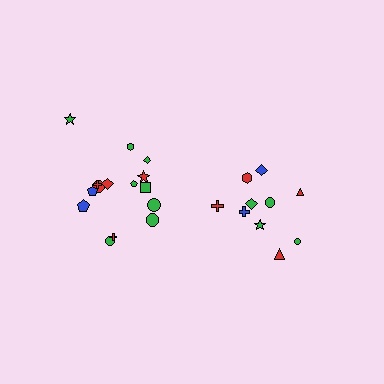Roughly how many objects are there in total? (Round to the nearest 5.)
Roughly 25 objects in total.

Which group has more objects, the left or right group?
The left group.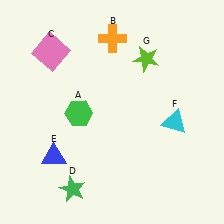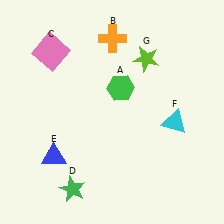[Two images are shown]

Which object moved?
The green hexagon (A) moved right.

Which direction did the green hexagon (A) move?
The green hexagon (A) moved right.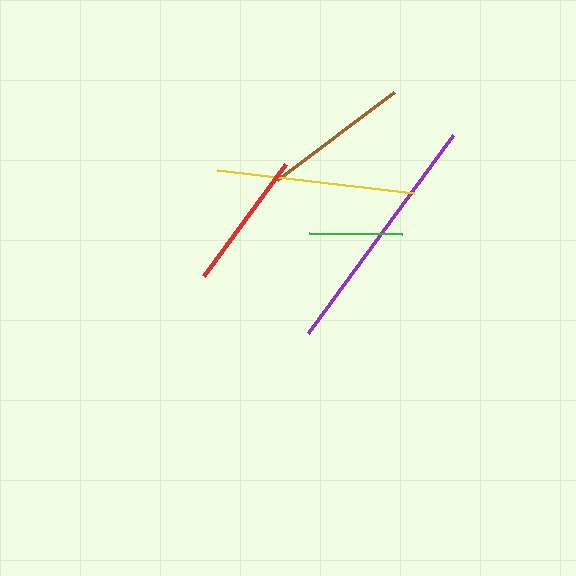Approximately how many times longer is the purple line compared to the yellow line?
The purple line is approximately 1.2 times the length of the yellow line.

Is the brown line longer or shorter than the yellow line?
The yellow line is longer than the brown line.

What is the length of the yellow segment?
The yellow segment is approximately 198 pixels long.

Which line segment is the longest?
The purple line is the longest at approximately 245 pixels.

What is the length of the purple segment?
The purple segment is approximately 245 pixels long.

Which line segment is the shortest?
The green line is the shortest at approximately 93 pixels.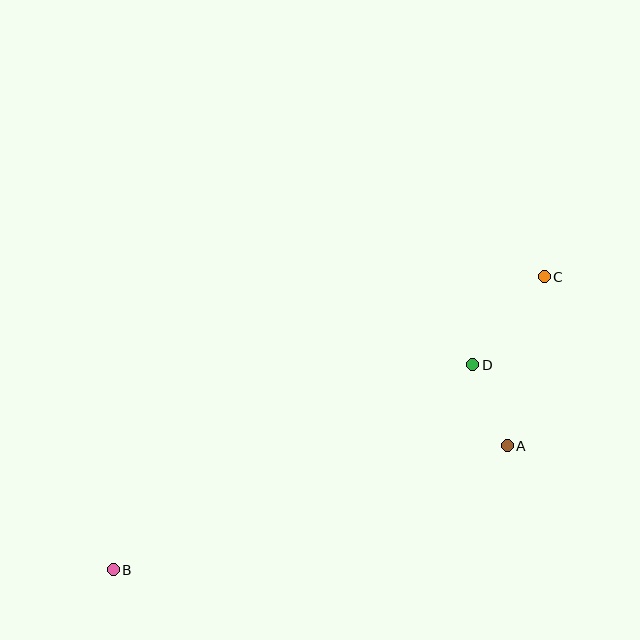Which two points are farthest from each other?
Points B and C are farthest from each other.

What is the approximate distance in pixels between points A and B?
The distance between A and B is approximately 413 pixels.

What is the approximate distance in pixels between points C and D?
The distance between C and D is approximately 113 pixels.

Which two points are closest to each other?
Points A and D are closest to each other.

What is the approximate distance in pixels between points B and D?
The distance between B and D is approximately 414 pixels.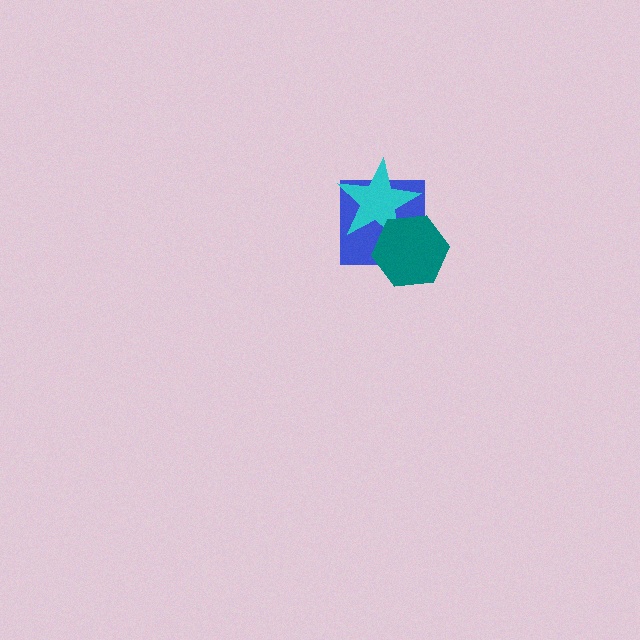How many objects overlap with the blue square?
2 objects overlap with the blue square.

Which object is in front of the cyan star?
The teal hexagon is in front of the cyan star.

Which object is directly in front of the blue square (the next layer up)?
The cyan star is directly in front of the blue square.